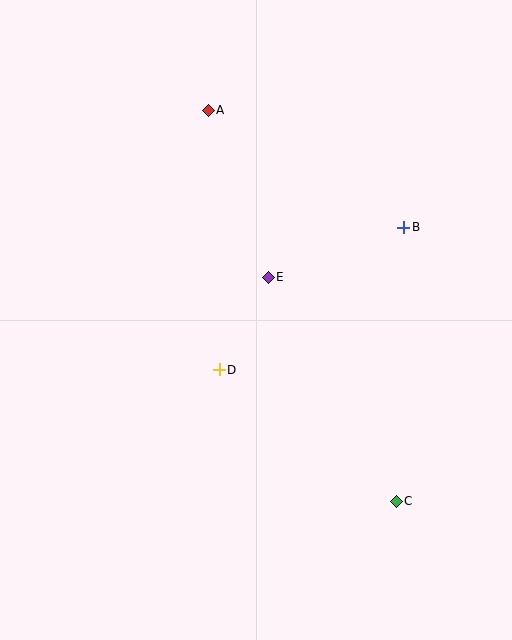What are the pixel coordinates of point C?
Point C is at (396, 501).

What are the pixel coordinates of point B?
Point B is at (404, 227).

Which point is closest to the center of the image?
Point E at (268, 277) is closest to the center.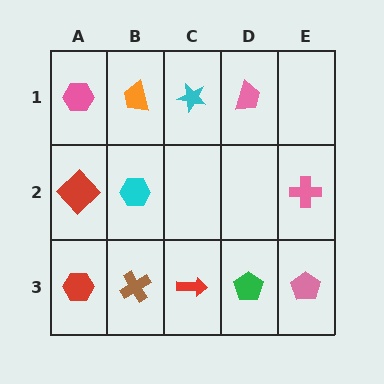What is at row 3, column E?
A pink pentagon.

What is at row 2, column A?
A red diamond.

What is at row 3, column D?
A green pentagon.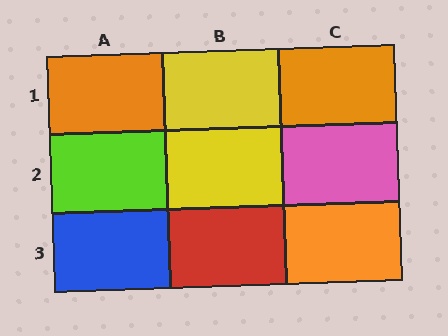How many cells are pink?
1 cell is pink.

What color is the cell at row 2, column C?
Pink.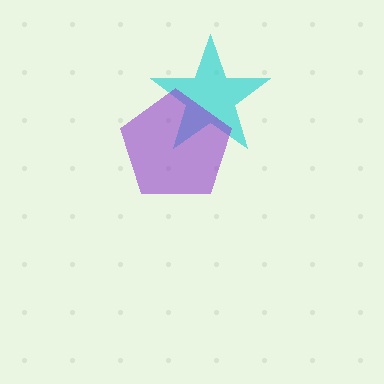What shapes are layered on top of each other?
The layered shapes are: a cyan star, a purple pentagon.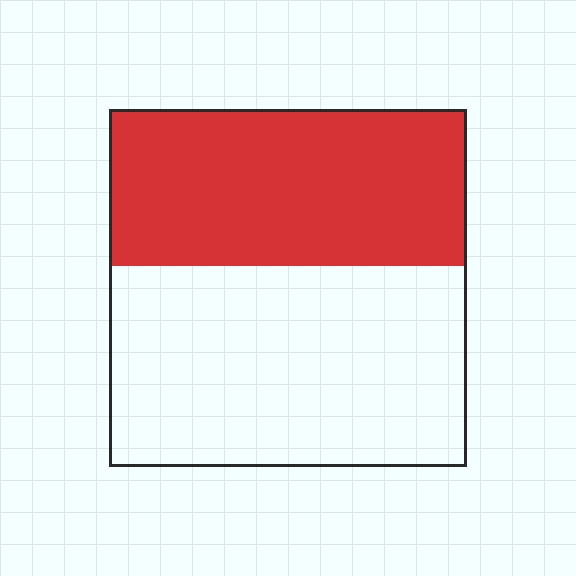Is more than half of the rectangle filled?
No.